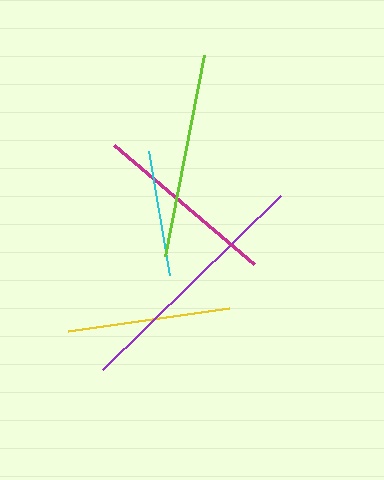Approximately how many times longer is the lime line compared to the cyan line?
The lime line is approximately 1.6 times the length of the cyan line.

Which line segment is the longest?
The purple line is the longest at approximately 249 pixels.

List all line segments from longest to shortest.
From longest to shortest: purple, lime, magenta, yellow, cyan.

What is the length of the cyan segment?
The cyan segment is approximately 126 pixels long.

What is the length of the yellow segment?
The yellow segment is approximately 163 pixels long.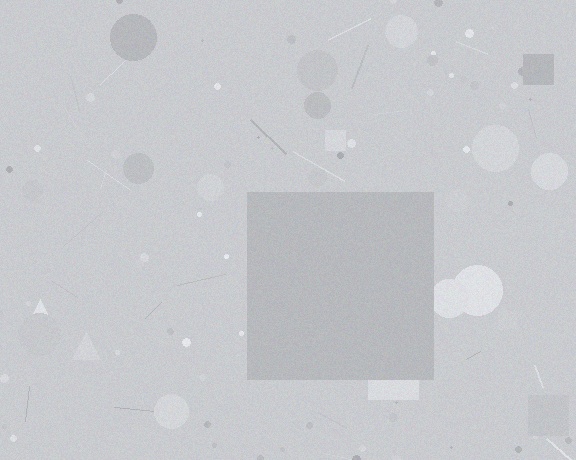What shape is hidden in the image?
A square is hidden in the image.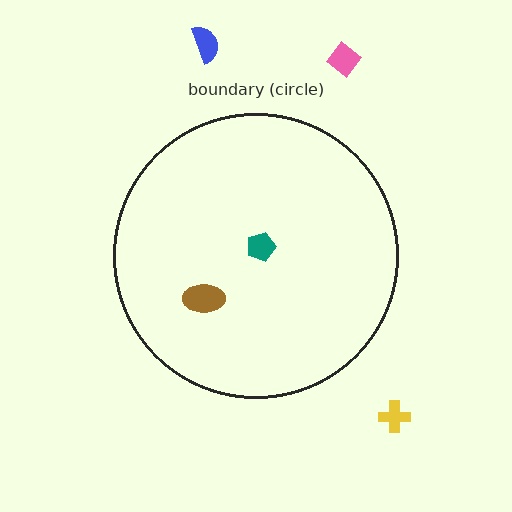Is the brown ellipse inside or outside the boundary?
Inside.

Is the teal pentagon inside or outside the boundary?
Inside.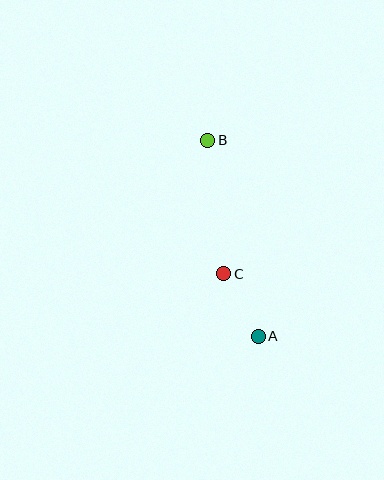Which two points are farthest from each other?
Points A and B are farthest from each other.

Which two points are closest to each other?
Points A and C are closest to each other.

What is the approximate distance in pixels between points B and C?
The distance between B and C is approximately 135 pixels.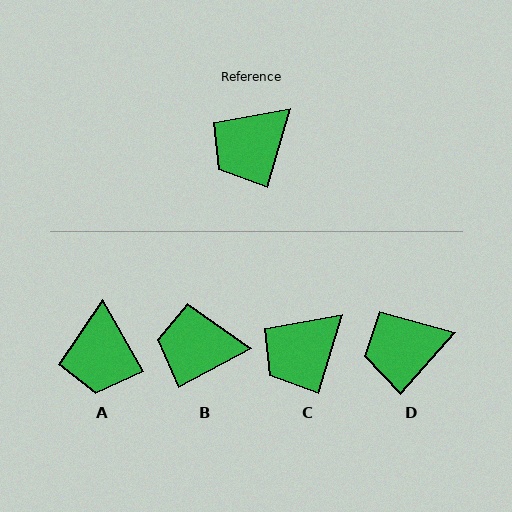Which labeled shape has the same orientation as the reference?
C.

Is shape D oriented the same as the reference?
No, it is off by about 25 degrees.